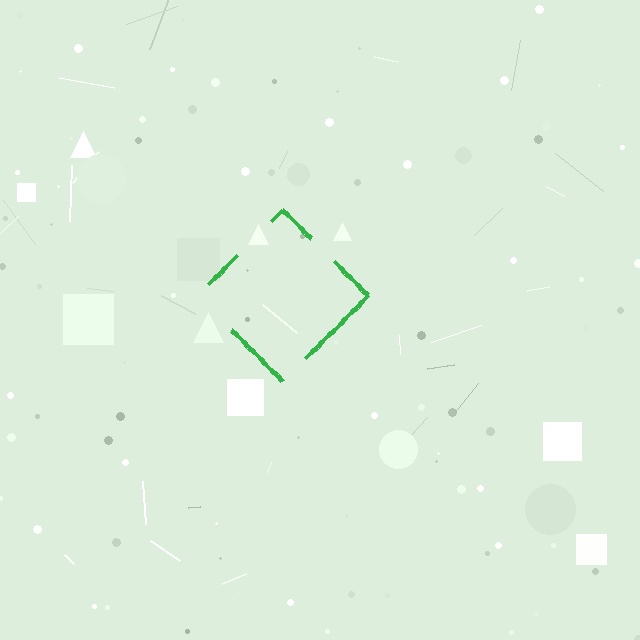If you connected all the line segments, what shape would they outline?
They would outline a diamond.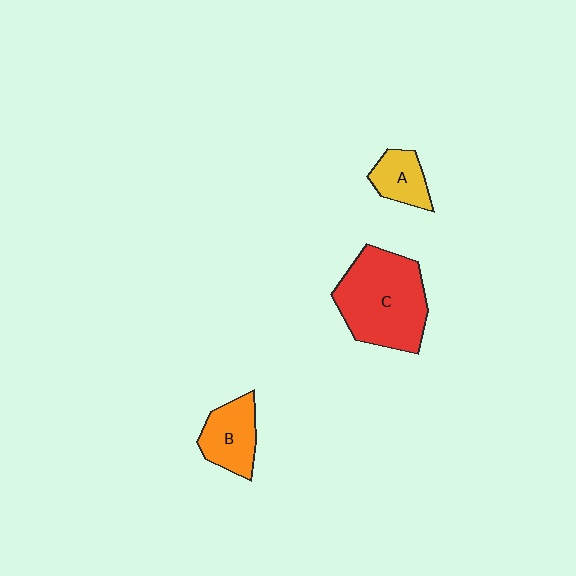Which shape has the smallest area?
Shape A (yellow).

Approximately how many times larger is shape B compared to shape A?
Approximately 1.3 times.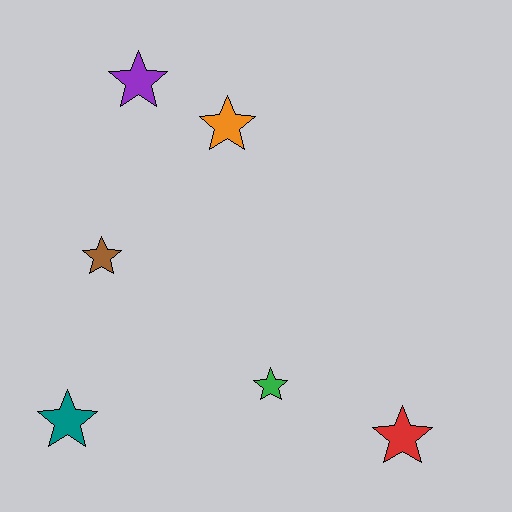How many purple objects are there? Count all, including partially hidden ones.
There is 1 purple object.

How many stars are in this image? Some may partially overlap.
There are 6 stars.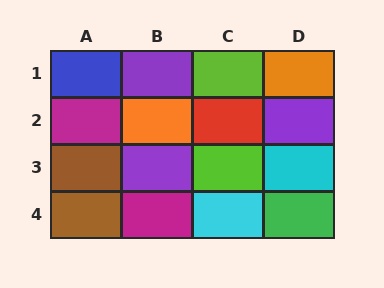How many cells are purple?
3 cells are purple.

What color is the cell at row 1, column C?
Lime.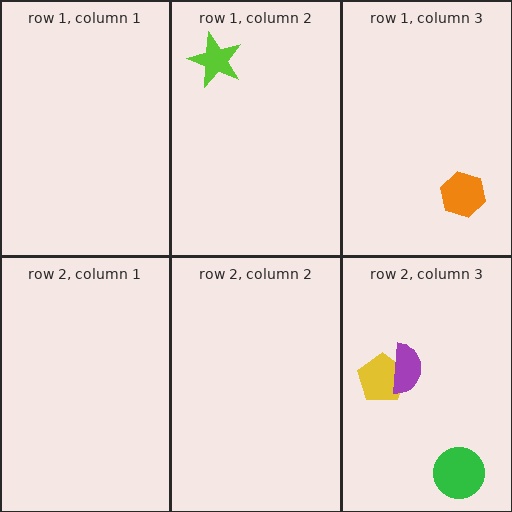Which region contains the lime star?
The row 1, column 2 region.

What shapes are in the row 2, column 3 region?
The green circle, the yellow pentagon, the purple semicircle.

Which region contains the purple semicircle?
The row 2, column 3 region.